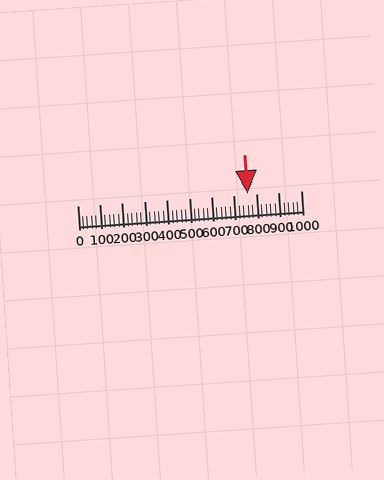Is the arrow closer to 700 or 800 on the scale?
The arrow is closer to 800.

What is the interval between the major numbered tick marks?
The major tick marks are spaced 100 units apart.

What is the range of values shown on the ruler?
The ruler shows values from 0 to 1000.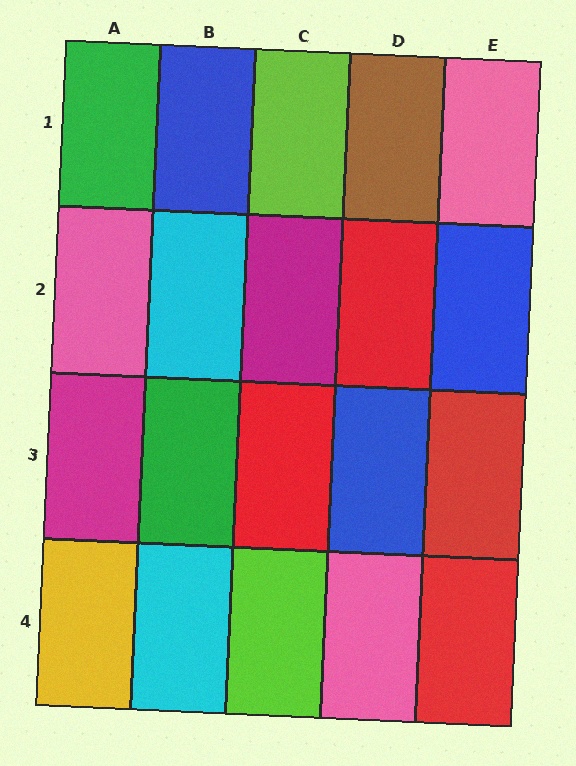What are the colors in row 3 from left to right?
Magenta, green, red, blue, red.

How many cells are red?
4 cells are red.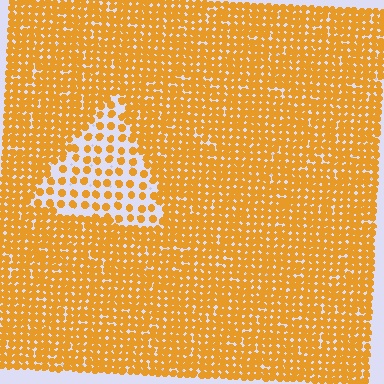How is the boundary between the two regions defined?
The boundary is defined by a change in element density (approximately 2.5x ratio). All elements are the same color, size, and shape.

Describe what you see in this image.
The image contains small orange elements arranged at two different densities. A triangle-shaped region is visible where the elements are less densely packed than the surrounding area.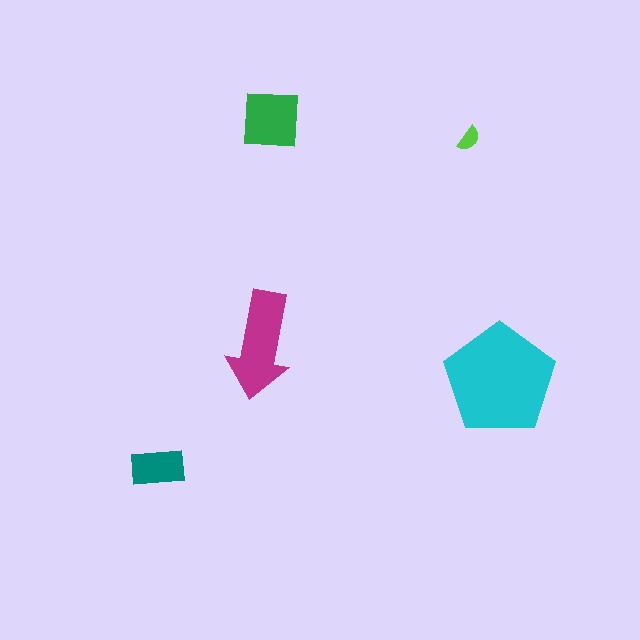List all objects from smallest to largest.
The lime semicircle, the teal rectangle, the green square, the magenta arrow, the cyan pentagon.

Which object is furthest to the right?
The cyan pentagon is rightmost.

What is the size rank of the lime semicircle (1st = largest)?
5th.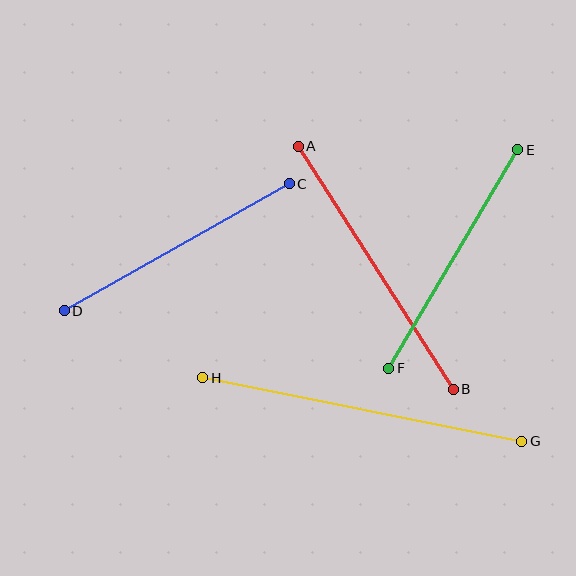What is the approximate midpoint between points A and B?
The midpoint is at approximately (376, 268) pixels.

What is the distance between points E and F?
The distance is approximately 254 pixels.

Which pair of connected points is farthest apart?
Points G and H are farthest apart.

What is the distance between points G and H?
The distance is approximately 325 pixels.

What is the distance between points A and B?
The distance is approximately 288 pixels.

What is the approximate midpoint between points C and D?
The midpoint is at approximately (177, 247) pixels.